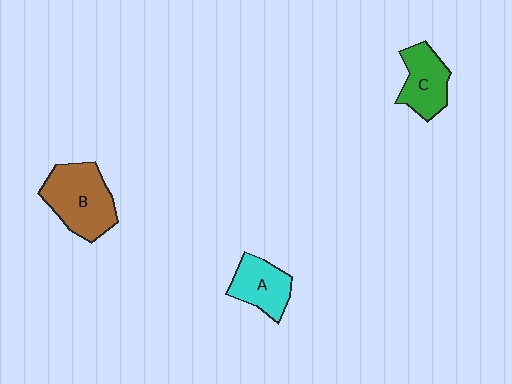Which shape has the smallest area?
Shape A (cyan).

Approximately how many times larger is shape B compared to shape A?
Approximately 1.5 times.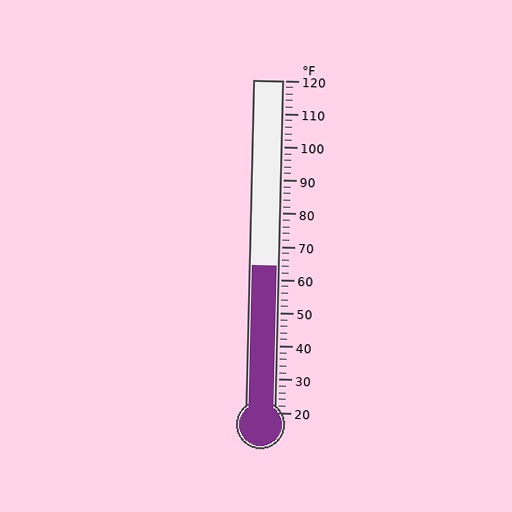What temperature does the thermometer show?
The thermometer shows approximately 64°F.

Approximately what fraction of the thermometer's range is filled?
The thermometer is filled to approximately 45% of its range.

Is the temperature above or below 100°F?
The temperature is below 100°F.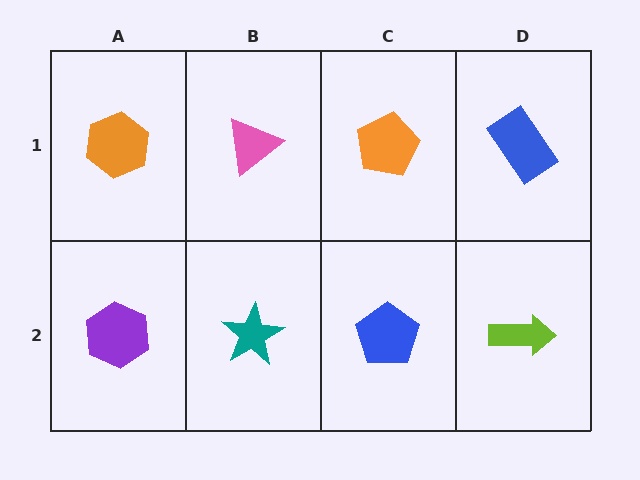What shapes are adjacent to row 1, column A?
A purple hexagon (row 2, column A), a pink triangle (row 1, column B).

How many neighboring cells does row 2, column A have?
2.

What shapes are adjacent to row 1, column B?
A teal star (row 2, column B), an orange hexagon (row 1, column A), an orange pentagon (row 1, column C).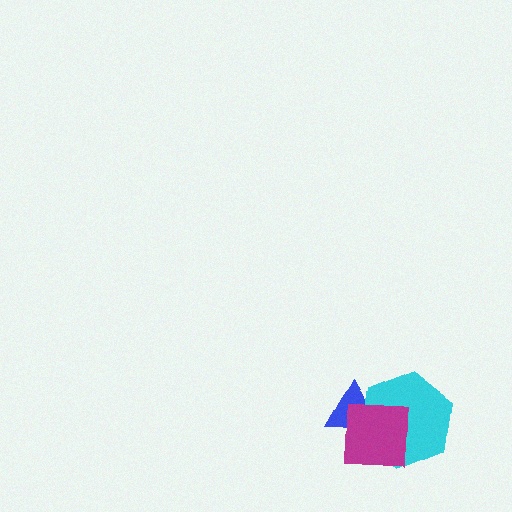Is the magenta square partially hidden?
No, no other shape covers it.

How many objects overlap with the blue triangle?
2 objects overlap with the blue triangle.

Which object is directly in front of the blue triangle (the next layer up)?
The cyan hexagon is directly in front of the blue triangle.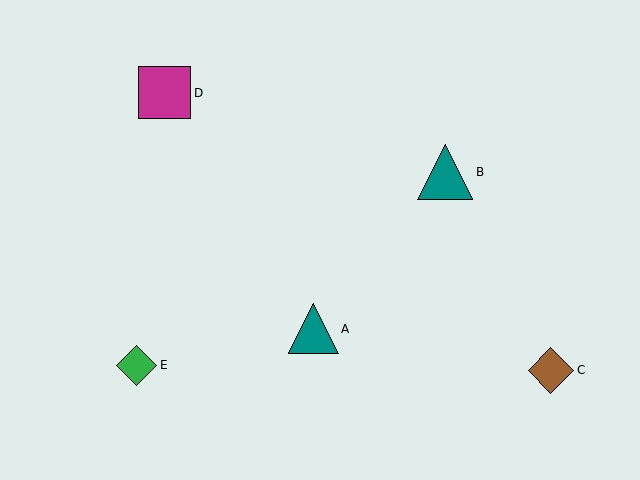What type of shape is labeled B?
Shape B is a teal triangle.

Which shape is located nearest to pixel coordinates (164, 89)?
The magenta square (labeled D) at (165, 93) is nearest to that location.